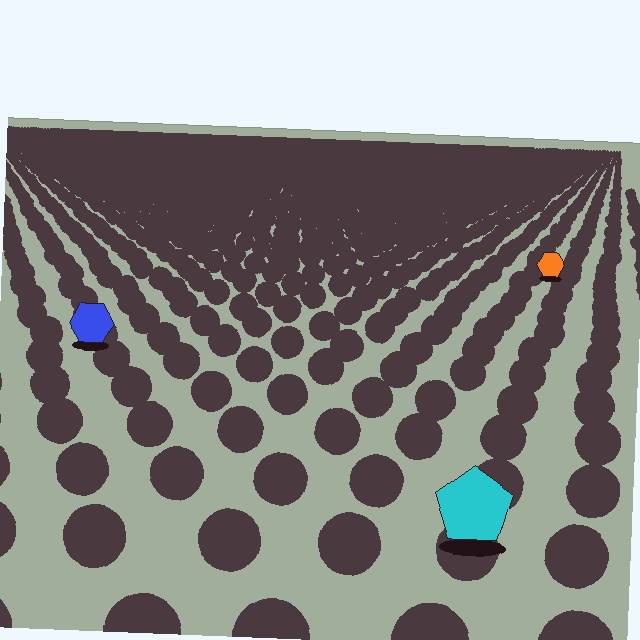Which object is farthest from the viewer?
The orange hexagon is farthest from the viewer. It appears smaller and the ground texture around it is denser.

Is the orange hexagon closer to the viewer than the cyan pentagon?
No. The cyan pentagon is closer — you can tell from the texture gradient: the ground texture is coarser near it.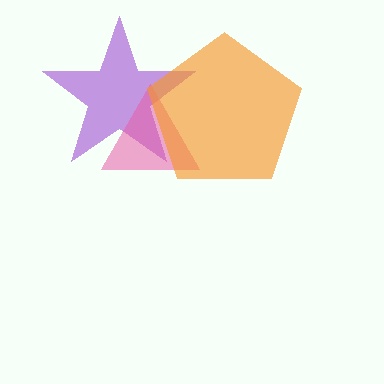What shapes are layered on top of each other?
The layered shapes are: a purple star, a pink triangle, an orange pentagon.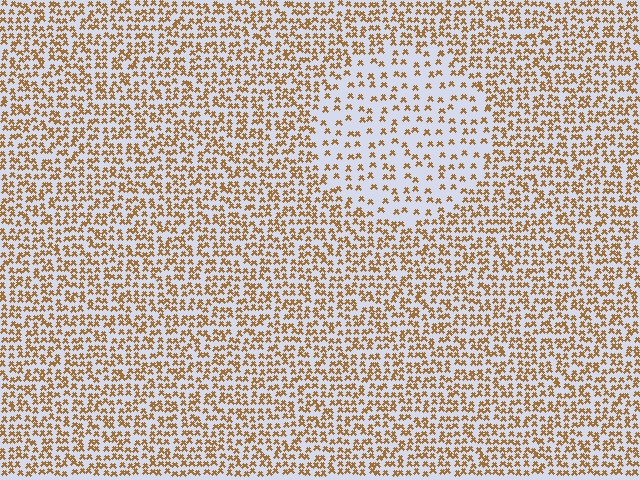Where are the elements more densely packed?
The elements are more densely packed outside the circle boundary.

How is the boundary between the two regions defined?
The boundary is defined by a change in element density (approximately 2.1x ratio). All elements are the same color, size, and shape.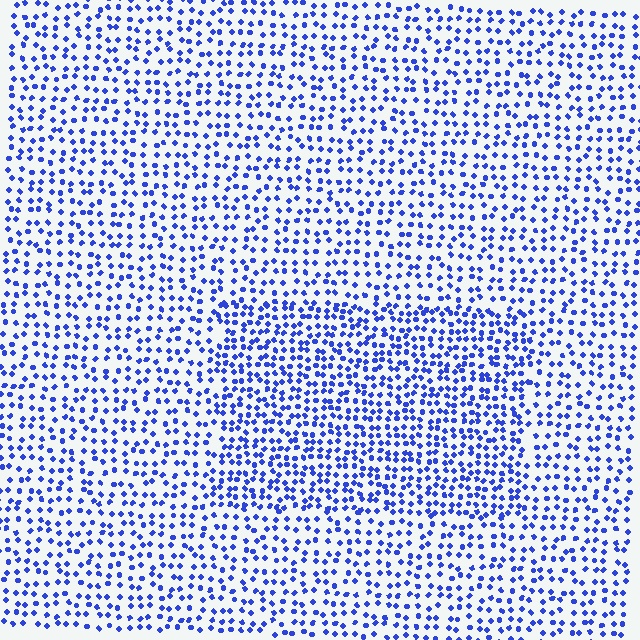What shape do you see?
I see a rectangle.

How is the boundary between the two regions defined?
The boundary is defined by a change in element density (approximately 1.6x ratio). All elements are the same color, size, and shape.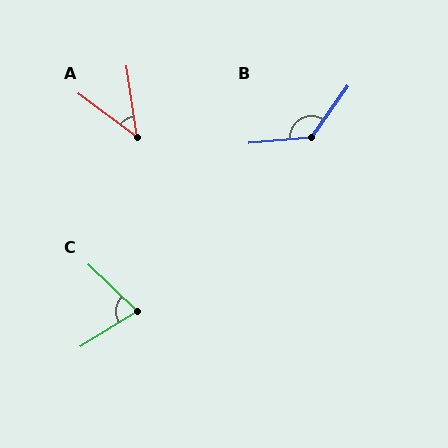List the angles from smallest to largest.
A (45°), C (75°), B (130°).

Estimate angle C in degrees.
Approximately 75 degrees.